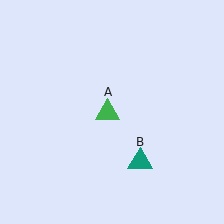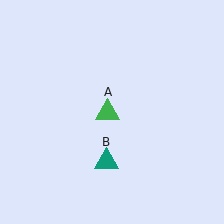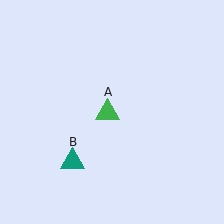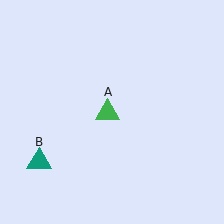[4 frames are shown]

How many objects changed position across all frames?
1 object changed position: teal triangle (object B).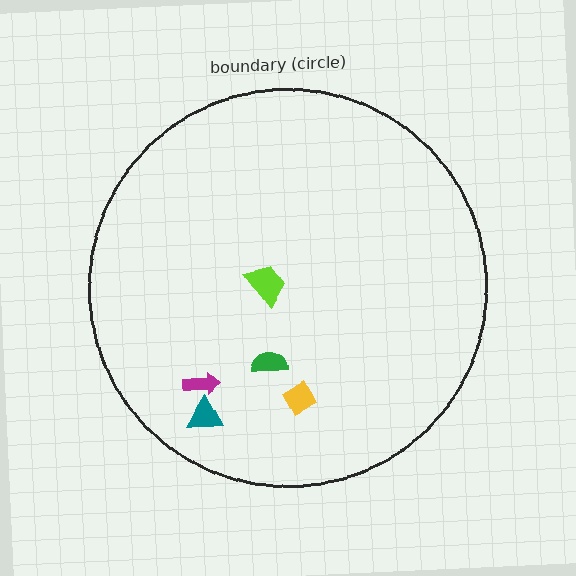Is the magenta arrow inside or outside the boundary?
Inside.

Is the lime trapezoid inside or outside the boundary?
Inside.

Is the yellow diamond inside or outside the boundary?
Inside.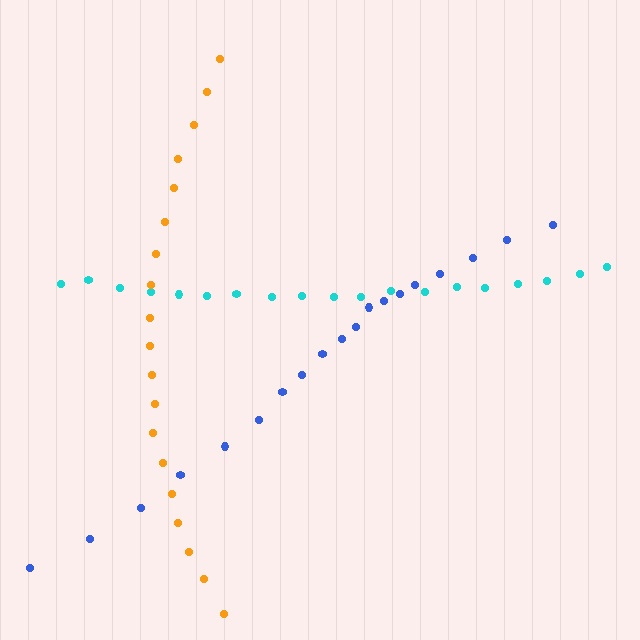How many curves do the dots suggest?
There are 3 distinct paths.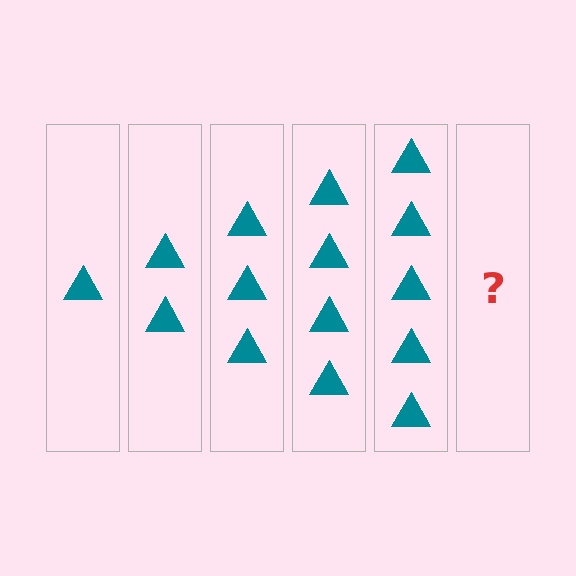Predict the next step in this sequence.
The next step is 6 triangles.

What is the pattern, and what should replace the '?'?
The pattern is that each step adds one more triangle. The '?' should be 6 triangles.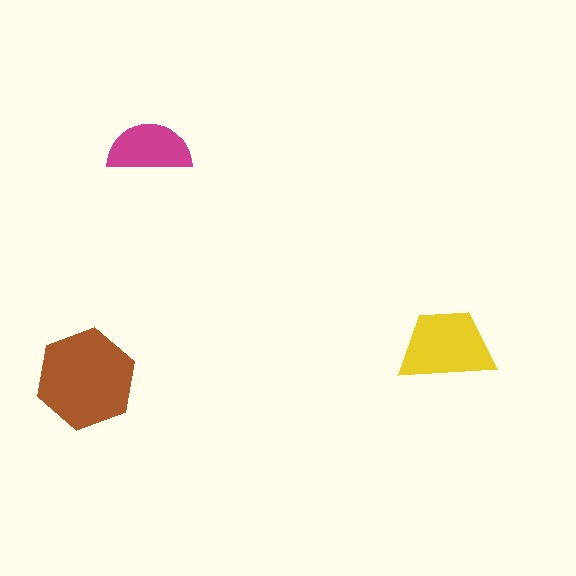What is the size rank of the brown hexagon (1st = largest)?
1st.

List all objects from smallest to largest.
The magenta semicircle, the yellow trapezoid, the brown hexagon.